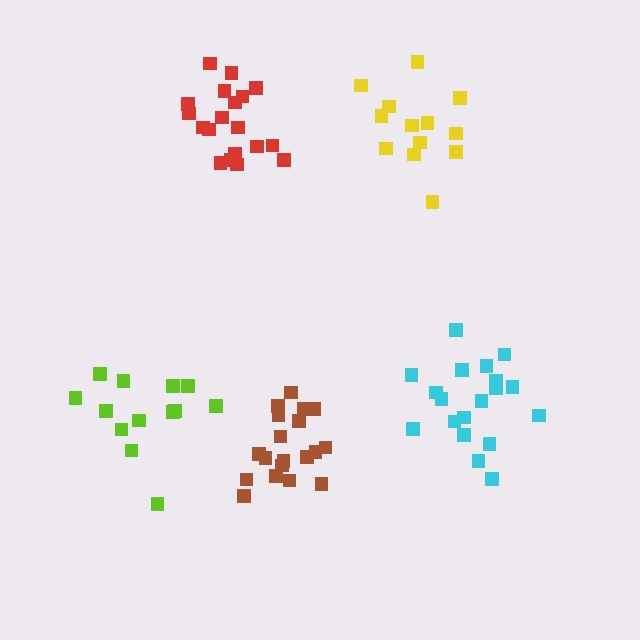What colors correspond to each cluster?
The clusters are colored: lime, red, brown, yellow, cyan.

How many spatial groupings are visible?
There are 5 spatial groupings.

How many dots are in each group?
Group 1: 13 dots, Group 2: 19 dots, Group 3: 19 dots, Group 4: 14 dots, Group 5: 19 dots (84 total).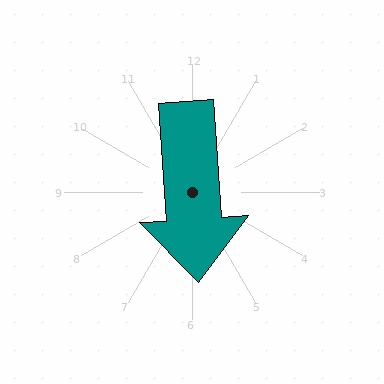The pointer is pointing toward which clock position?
Roughly 6 o'clock.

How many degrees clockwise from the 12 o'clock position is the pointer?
Approximately 176 degrees.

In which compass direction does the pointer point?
South.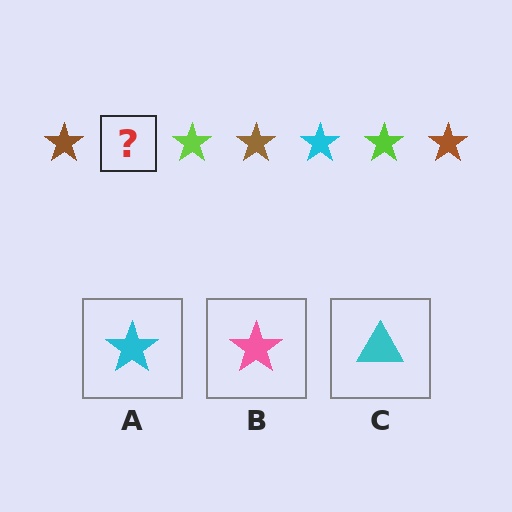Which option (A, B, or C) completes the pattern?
A.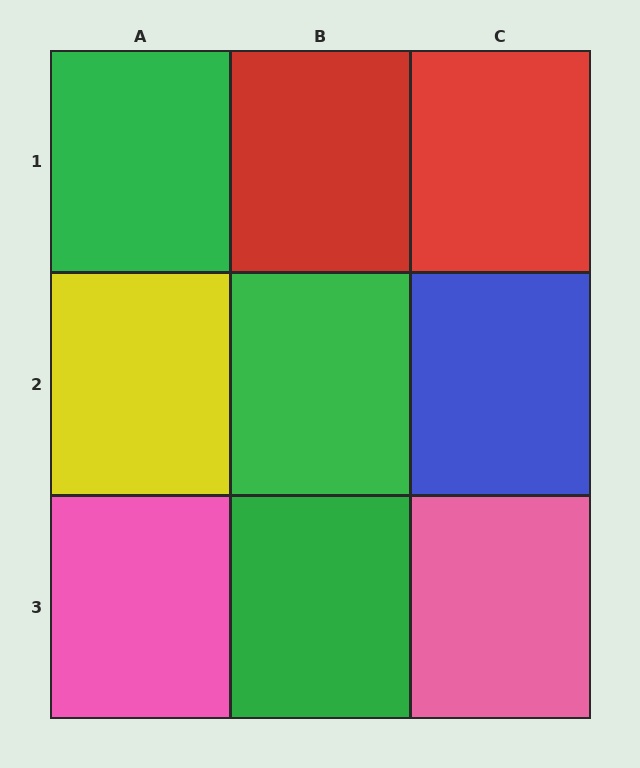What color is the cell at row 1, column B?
Red.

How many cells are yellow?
1 cell is yellow.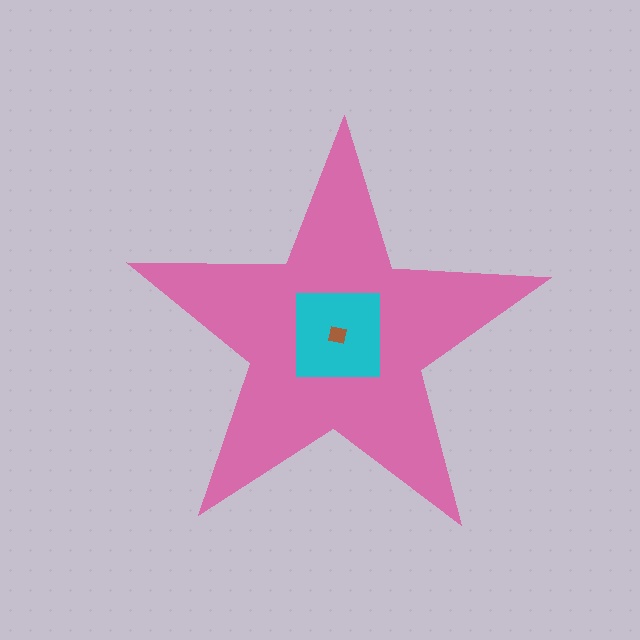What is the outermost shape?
The pink star.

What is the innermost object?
The brown square.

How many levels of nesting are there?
3.